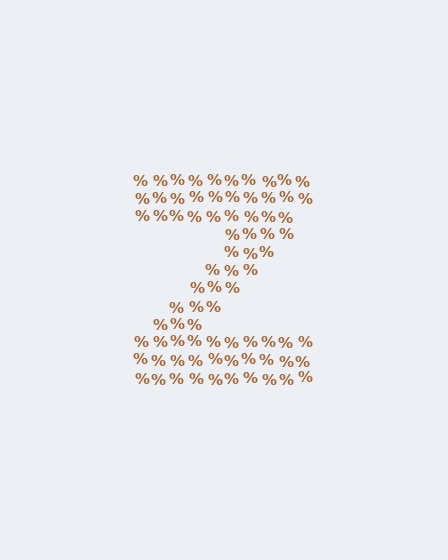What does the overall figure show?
The overall figure shows the letter Z.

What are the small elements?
The small elements are percent signs.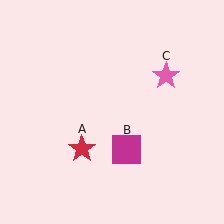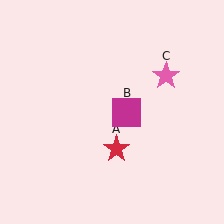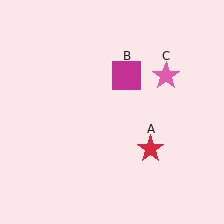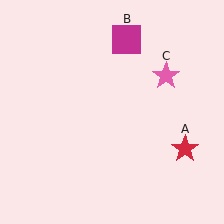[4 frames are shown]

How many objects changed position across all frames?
2 objects changed position: red star (object A), magenta square (object B).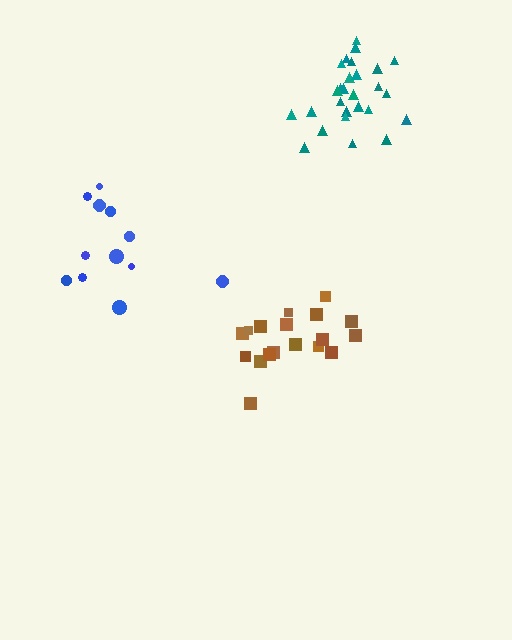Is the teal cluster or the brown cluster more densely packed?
Teal.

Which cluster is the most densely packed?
Teal.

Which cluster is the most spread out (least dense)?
Blue.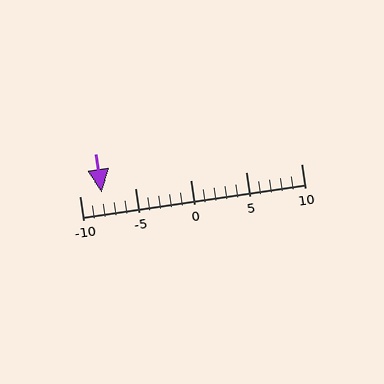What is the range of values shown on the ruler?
The ruler shows values from -10 to 10.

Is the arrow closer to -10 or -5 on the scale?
The arrow is closer to -10.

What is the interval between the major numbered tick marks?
The major tick marks are spaced 5 units apart.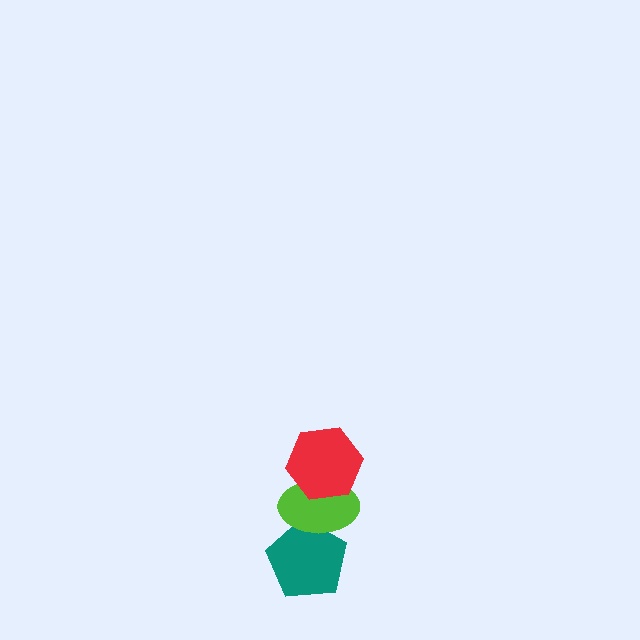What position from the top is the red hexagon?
The red hexagon is 1st from the top.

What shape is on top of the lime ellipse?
The red hexagon is on top of the lime ellipse.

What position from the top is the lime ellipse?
The lime ellipse is 2nd from the top.